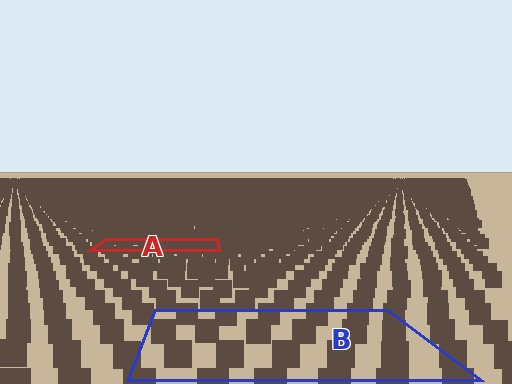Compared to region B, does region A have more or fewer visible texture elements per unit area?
Region A has more texture elements per unit area — they are packed more densely because it is farther away.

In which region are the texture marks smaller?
The texture marks are smaller in region A, because it is farther away.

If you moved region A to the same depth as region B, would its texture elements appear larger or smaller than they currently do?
They would appear larger. At a closer depth, the same texture elements are projected at a bigger on-screen size.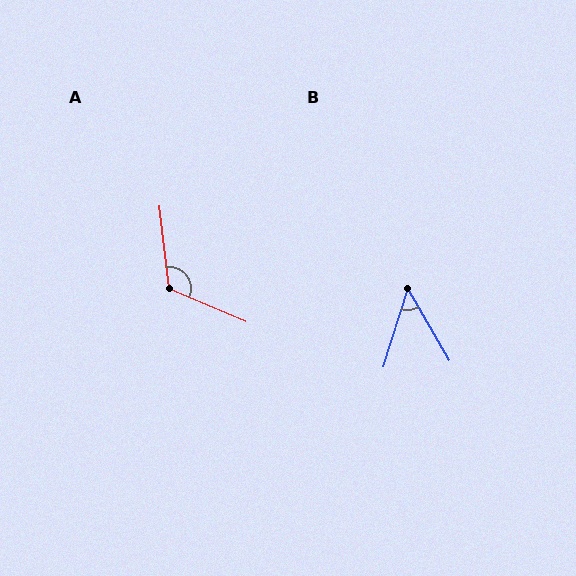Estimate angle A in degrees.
Approximately 119 degrees.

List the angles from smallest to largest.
B (47°), A (119°).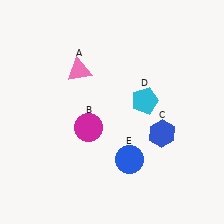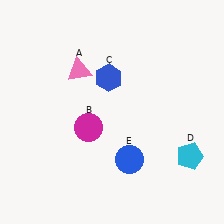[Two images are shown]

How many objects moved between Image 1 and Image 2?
2 objects moved between the two images.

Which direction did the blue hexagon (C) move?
The blue hexagon (C) moved up.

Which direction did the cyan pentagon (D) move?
The cyan pentagon (D) moved down.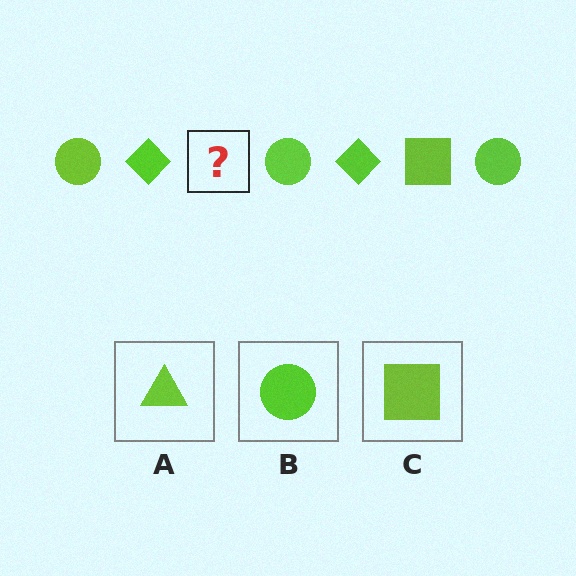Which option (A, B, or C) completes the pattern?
C.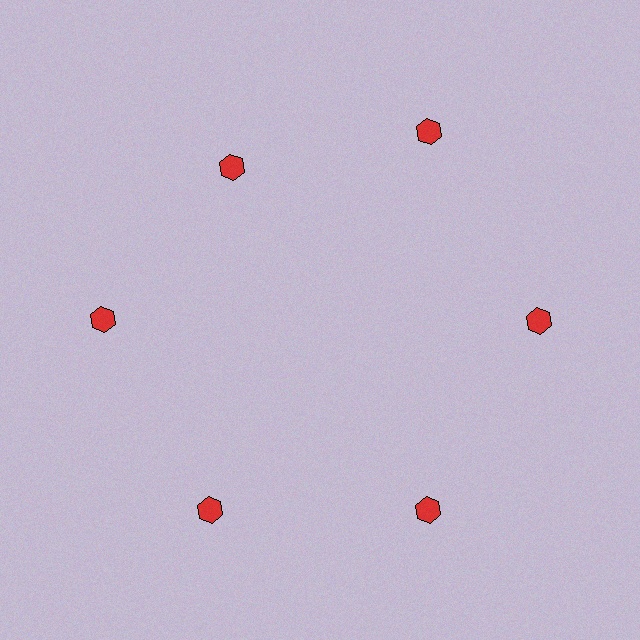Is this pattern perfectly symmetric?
No. The 6 red hexagons are arranged in a ring, but one element near the 11 o'clock position is pulled inward toward the center, breaking the 6-fold rotational symmetry.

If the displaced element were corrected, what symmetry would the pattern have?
It would have 6-fold rotational symmetry — the pattern would map onto itself every 60 degrees.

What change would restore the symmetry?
The symmetry would be restored by moving it outward, back onto the ring so that all 6 hexagons sit at equal angles and equal distance from the center.